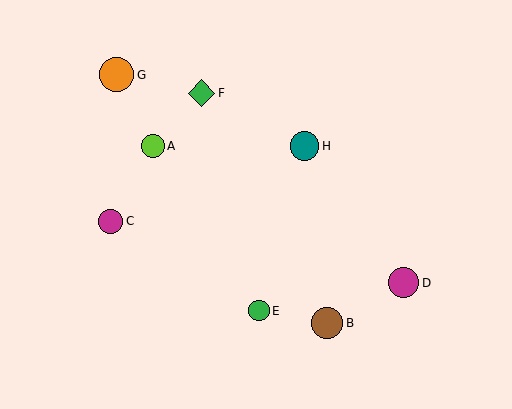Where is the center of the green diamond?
The center of the green diamond is at (202, 93).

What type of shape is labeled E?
Shape E is a green circle.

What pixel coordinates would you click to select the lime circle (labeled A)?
Click at (153, 146) to select the lime circle A.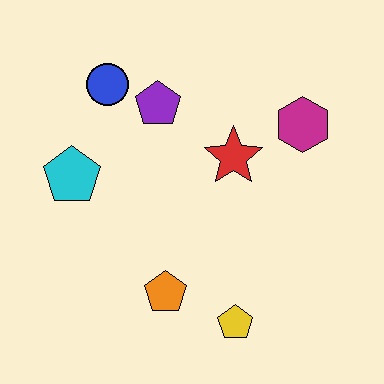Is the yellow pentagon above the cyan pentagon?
No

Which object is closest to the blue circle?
The purple pentagon is closest to the blue circle.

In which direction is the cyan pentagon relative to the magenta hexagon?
The cyan pentagon is to the left of the magenta hexagon.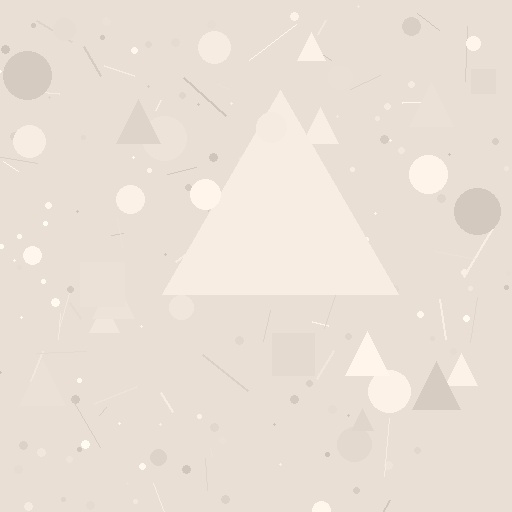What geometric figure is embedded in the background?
A triangle is embedded in the background.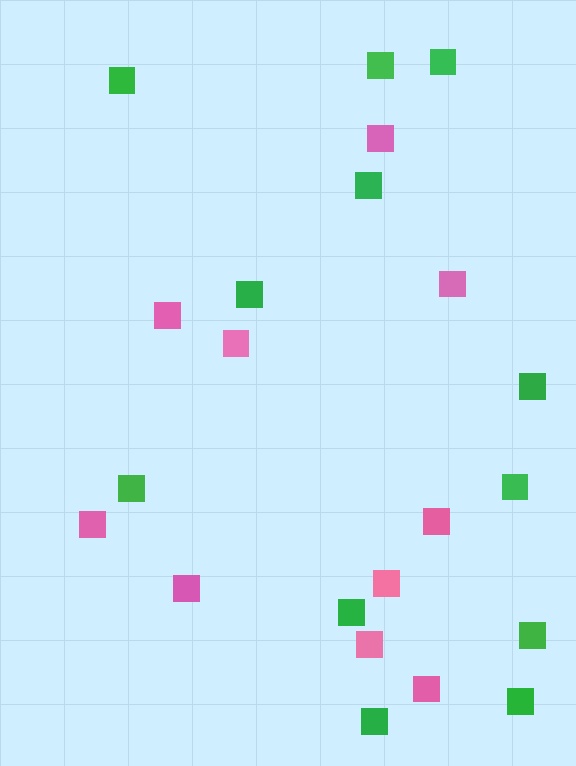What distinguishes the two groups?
There are 2 groups: one group of pink squares (10) and one group of green squares (12).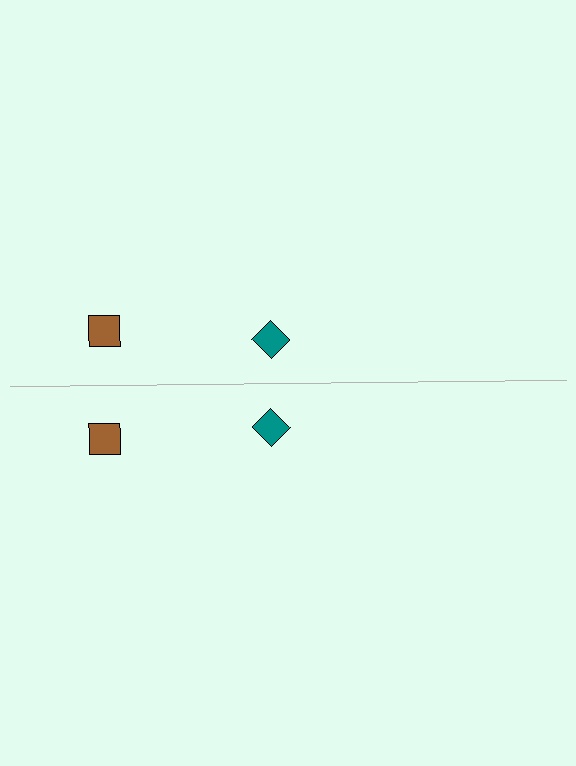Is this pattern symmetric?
Yes, this pattern has bilateral (reflection) symmetry.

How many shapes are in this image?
There are 4 shapes in this image.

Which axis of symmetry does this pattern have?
The pattern has a horizontal axis of symmetry running through the center of the image.